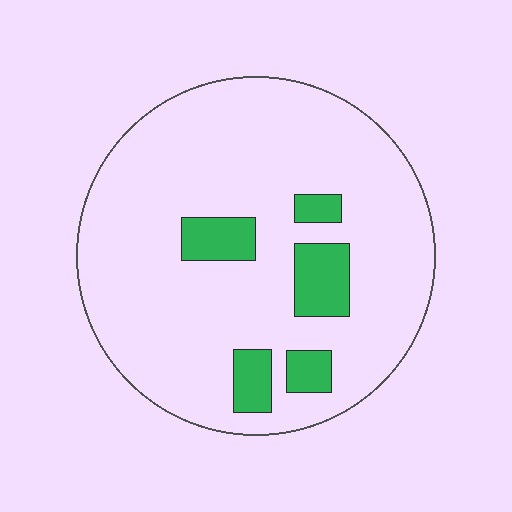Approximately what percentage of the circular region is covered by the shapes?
Approximately 15%.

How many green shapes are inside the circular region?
5.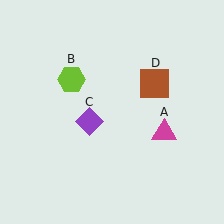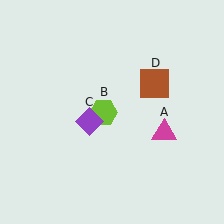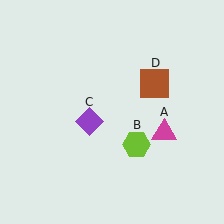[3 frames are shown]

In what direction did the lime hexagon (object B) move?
The lime hexagon (object B) moved down and to the right.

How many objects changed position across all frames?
1 object changed position: lime hexagon (object B).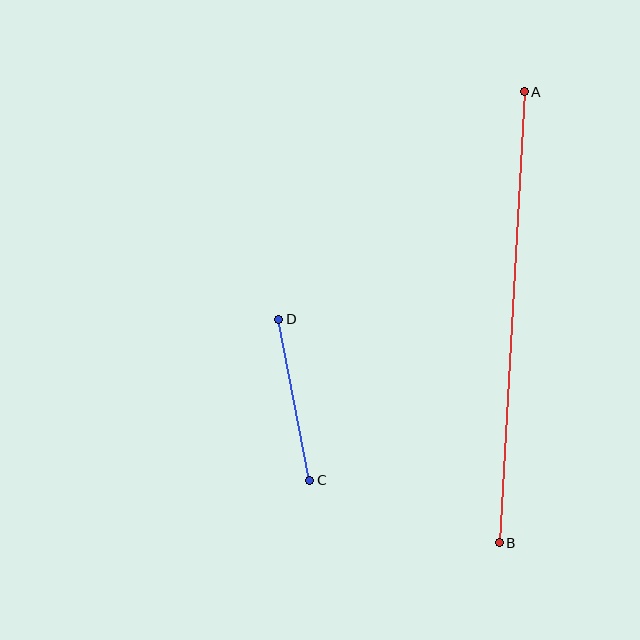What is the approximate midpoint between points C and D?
The midpoint is at approximately (294, 400) pixels.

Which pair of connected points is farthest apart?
Points A and B are farthest apart.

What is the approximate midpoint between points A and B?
The midpoint is at approximately (512, 317) pixels.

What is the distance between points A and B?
The distance is approximately 452 pixels.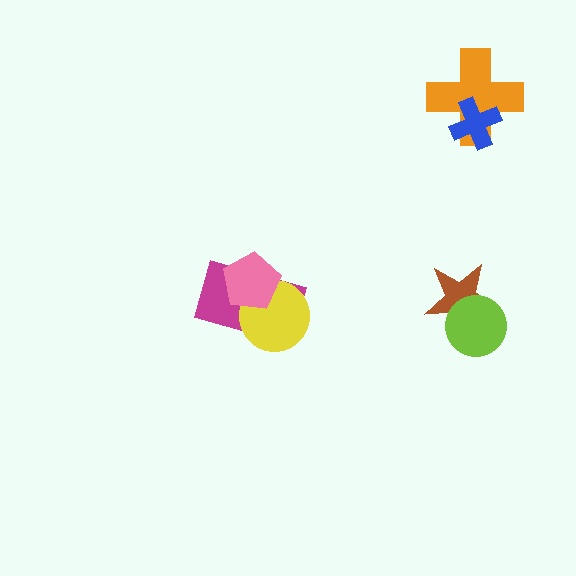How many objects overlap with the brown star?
1 object overlaps with the brown star.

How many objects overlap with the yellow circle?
2 objects overlap with the yellow circle.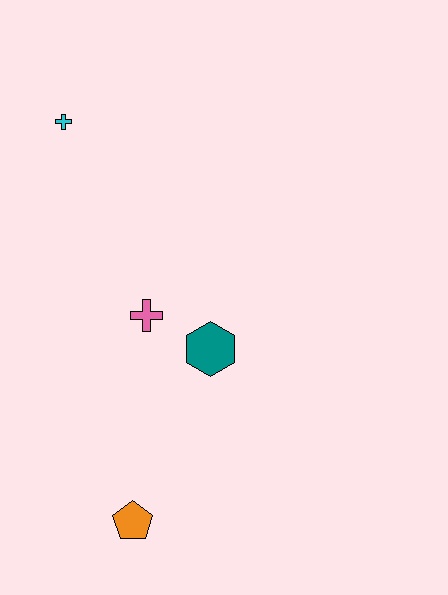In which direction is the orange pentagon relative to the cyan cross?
The orange pentagon is below the cyan cross.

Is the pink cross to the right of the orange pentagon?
Yes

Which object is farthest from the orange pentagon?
The cyan cross is farthest from the orange pentagon.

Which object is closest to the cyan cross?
The pink cross is closest to the cyan cross.